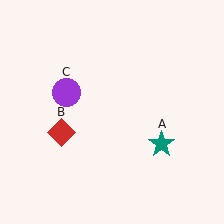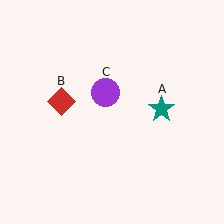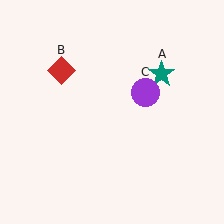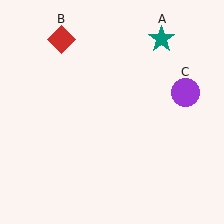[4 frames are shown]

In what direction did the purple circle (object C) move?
The purple circle (object C) moved right.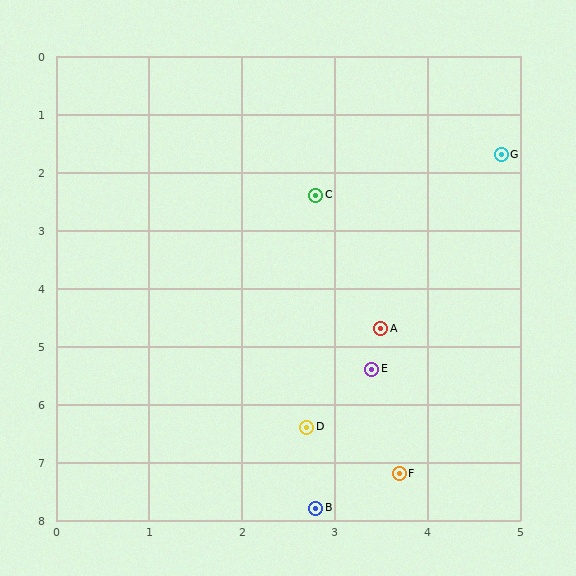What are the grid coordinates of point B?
Point B is at approximately (2.8, 7.8).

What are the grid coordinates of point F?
Point F is at approximately (3.7, 7.2).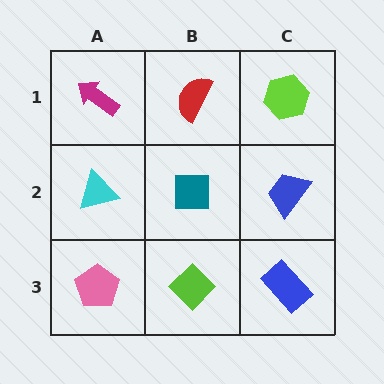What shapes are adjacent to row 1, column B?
A teal square (row 2, column B), a magenta arrow (row 1, column A), a lime hexagon (row 1, column C).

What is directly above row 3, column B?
A teal square.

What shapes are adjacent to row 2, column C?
A lime hexagon (row 1, column C), a blue rectangle (row 3, column C), a teal square (row 2, column B).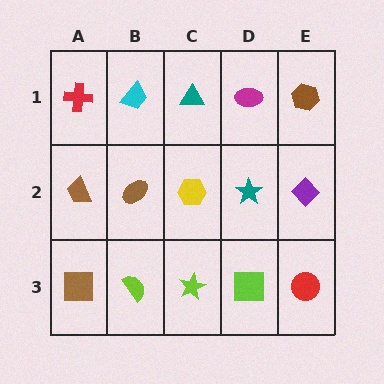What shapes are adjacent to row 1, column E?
A purple diamond (row 2, column E), a magenta ellipse (row 1, column D).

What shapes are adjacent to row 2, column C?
A teal triangle (row 1, column C), a lime star (row 3, column C), a brown ellipse (row 2, column B), a teal star (row 2, column D).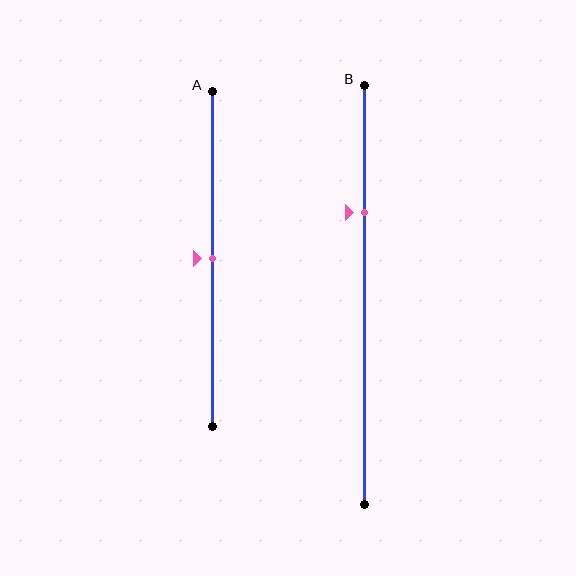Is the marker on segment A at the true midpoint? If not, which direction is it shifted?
Yes, the marker on segment A is at the true midpoint.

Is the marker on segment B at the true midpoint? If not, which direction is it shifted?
No, the marker on segment B is shifted upward by about 20% of the segment length.